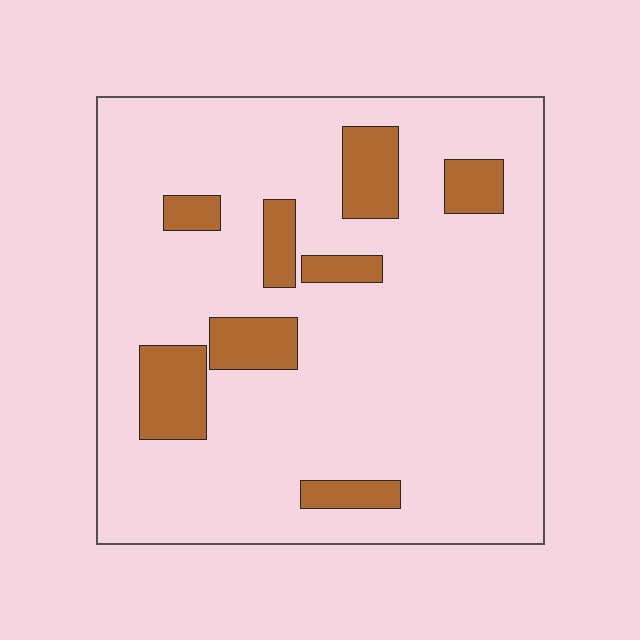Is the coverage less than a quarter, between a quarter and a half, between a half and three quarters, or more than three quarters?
Less than a quarter.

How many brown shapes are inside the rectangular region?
8.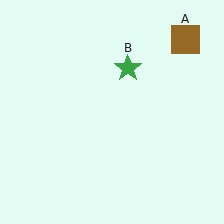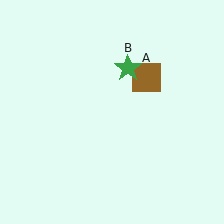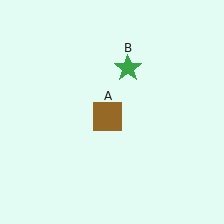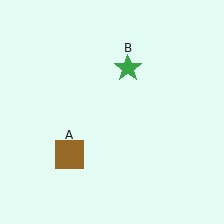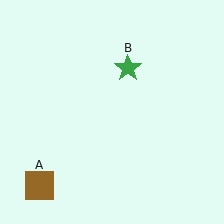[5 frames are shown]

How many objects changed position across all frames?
1 object changed position: brown square (object A).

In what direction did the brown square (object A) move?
The brown square (object A) moved down and to the left.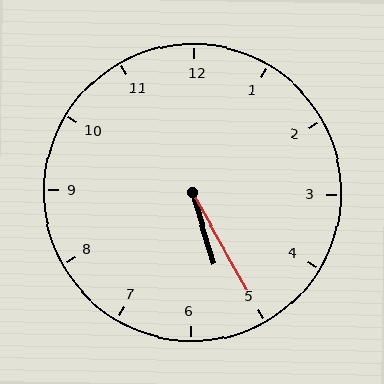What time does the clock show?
5:25.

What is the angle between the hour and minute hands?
Approximately 12 degrees.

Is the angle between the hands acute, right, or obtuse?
It is acute.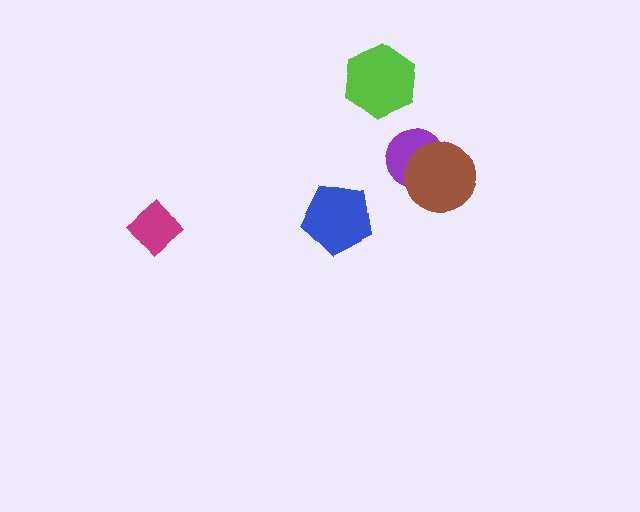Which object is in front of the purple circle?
The brown circle is in front of the purple circle.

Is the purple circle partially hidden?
Yes, it is partially covered by another shape.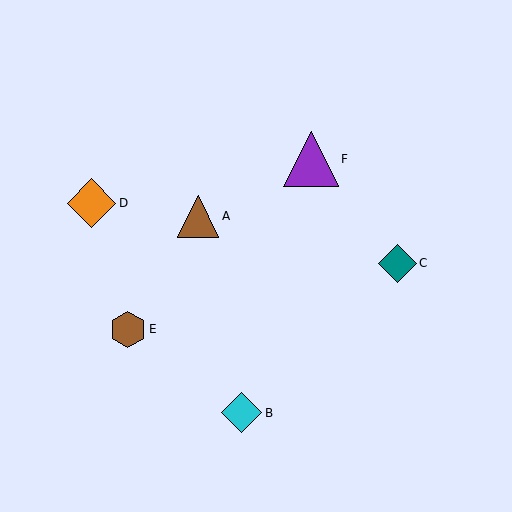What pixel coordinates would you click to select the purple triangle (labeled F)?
Click at (311, 159) to select the purple triangle F.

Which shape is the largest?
The purple triangle (labeled F) is the largest.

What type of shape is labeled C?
Shape C is a teal diamond.